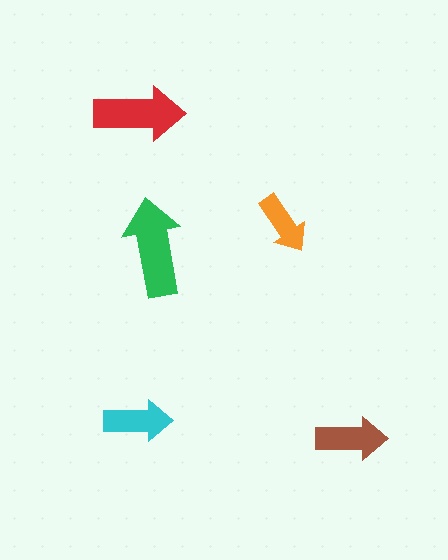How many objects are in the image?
There are 5 objects in the image.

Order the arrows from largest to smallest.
the green one, the red one, the brown one, the cyan one, the orange one.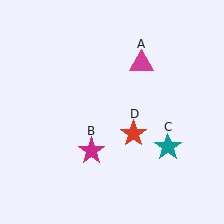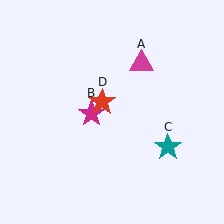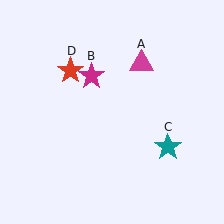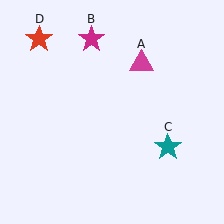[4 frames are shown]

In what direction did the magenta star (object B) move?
The magenta star (object B) moved up.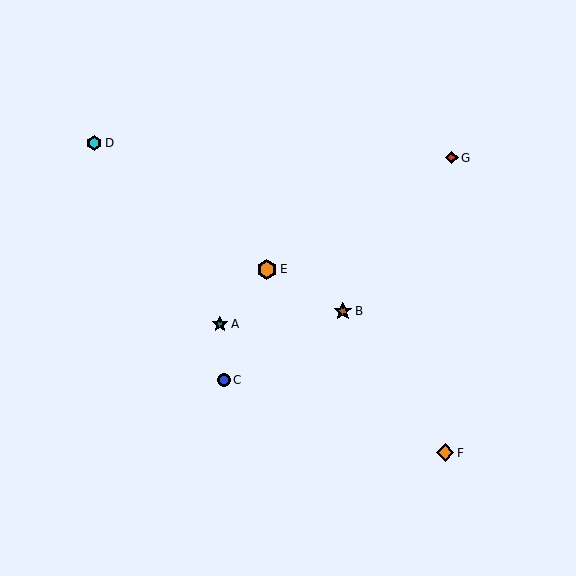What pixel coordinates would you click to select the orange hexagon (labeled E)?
Click at (267, 269) to select the orange hexagon E.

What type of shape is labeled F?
Shape F is an orange diamond.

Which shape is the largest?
The orange hexagon (labeled E) is the largest.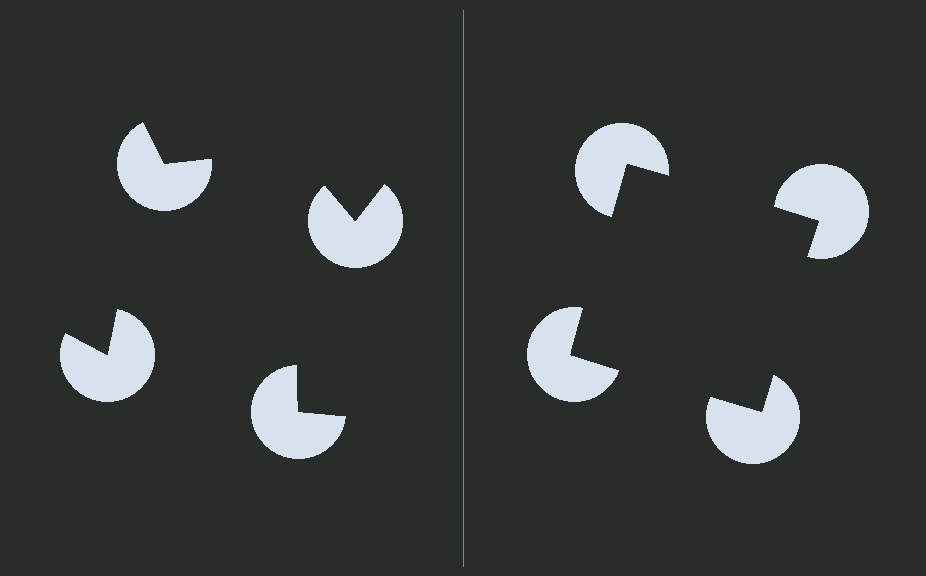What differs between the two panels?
The pac-man discs are positioned identically on both sides; only the wedge orientations differ. On the right they align to a square; on the left they are misaligned.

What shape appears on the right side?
An illusory square.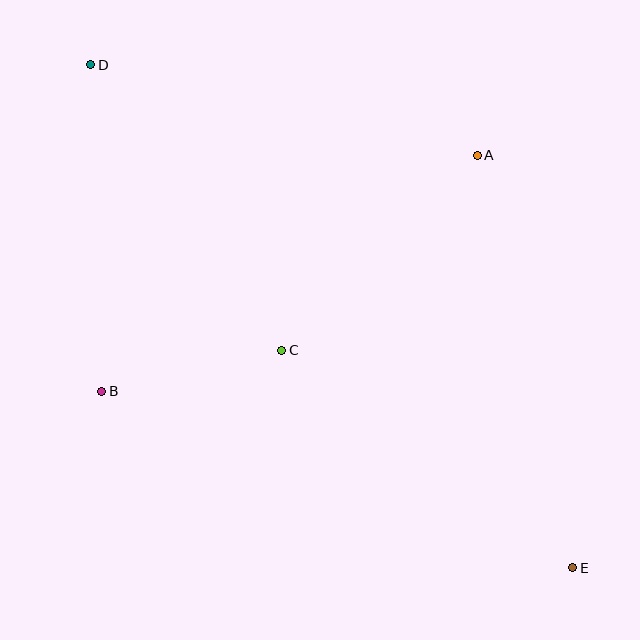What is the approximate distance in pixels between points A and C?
The distance between A and C is approximately 276 pixels.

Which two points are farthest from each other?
Points D and E are farthest from each other.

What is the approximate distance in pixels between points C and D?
The distance between C and D is approximately 344 pixels.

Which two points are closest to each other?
Points B and C are closest to each other.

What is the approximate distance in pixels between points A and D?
The distance between A and D is approximately 397 pixels.